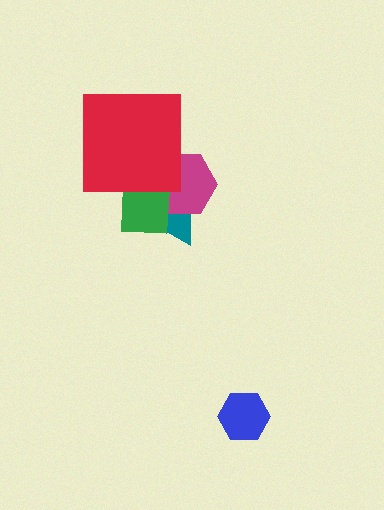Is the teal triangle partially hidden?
Yes, it is partially covered by another shape.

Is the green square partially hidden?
Yes, it is partially covered by another shape.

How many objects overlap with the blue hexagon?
0 objects overlap with the blue hexagon.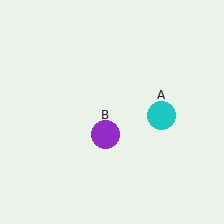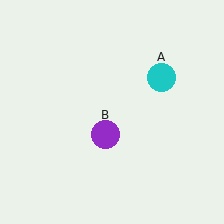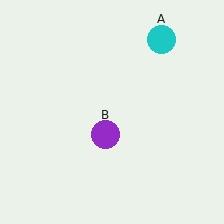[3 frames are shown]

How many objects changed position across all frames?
1 object changed position: cyan circle (object A).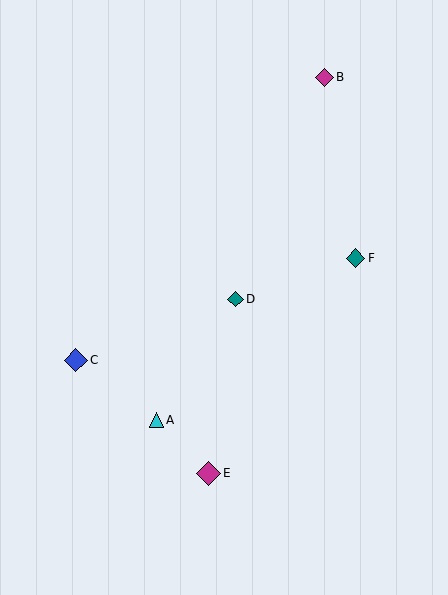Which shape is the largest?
The magenta diamond (labeled E) is the largest.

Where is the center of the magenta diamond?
The center of the magenta diamond is at (208, 473).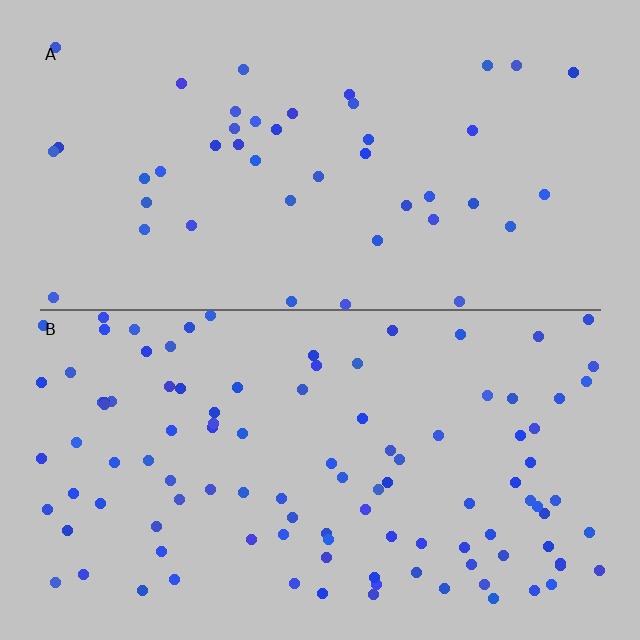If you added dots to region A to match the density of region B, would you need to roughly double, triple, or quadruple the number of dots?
Approximately double.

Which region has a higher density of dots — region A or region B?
B (the bottom).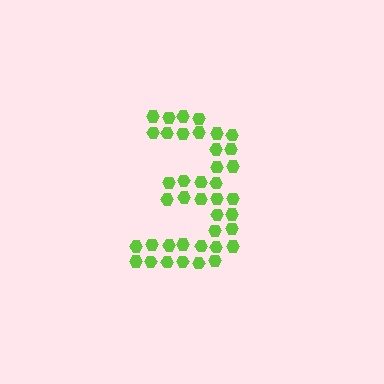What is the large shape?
The large shape is the digit 3.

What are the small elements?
The small elements are hexagons.